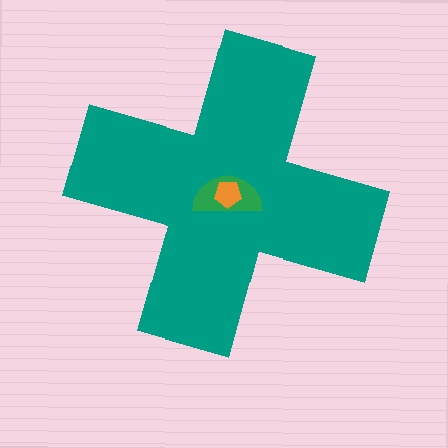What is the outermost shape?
The teal cross.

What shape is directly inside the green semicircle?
The orange pentagon.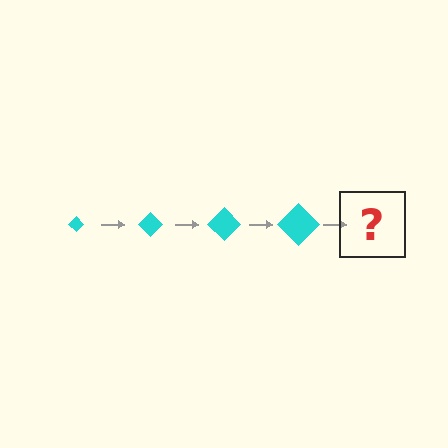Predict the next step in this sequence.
The next step is a cyan diamond, larger than the previous one.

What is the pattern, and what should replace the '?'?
The pattern is that the diamond gets progressively larger each step. The '?' should be a cyan diamond, larger than the previous one.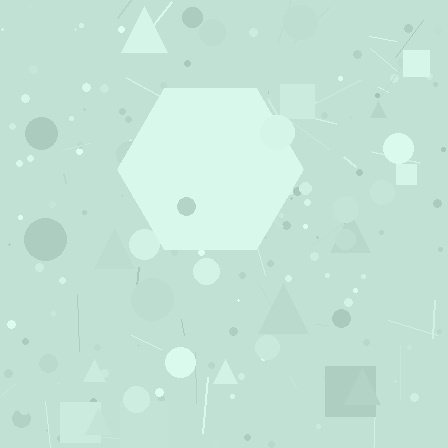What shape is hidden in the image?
A hexagon is hidden in the image.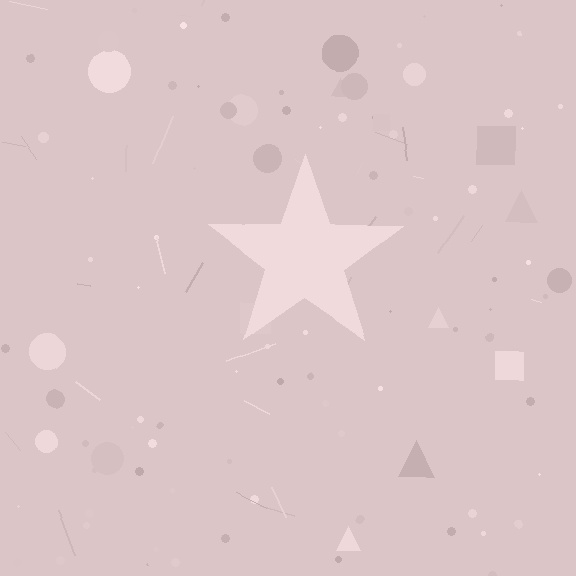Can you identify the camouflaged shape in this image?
The camouflaged shape is a star.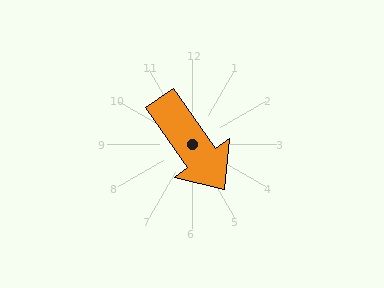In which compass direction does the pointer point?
Southeast.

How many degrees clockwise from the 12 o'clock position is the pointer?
Approximately 145 degrees.